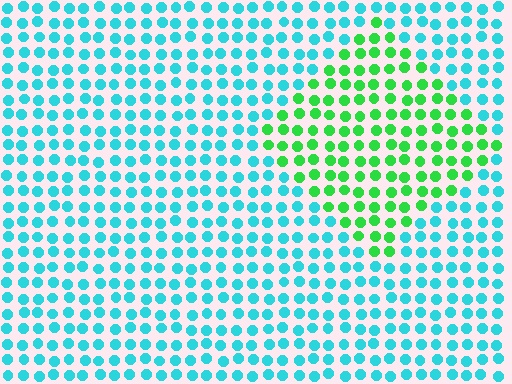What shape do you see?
I see a diamond.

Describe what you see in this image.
The image is filled with small cyan elements in a uniform arrangement. A diamond-shaped region is visible where the elements are tinted to a slightly different hue, forming a subtle color boundary.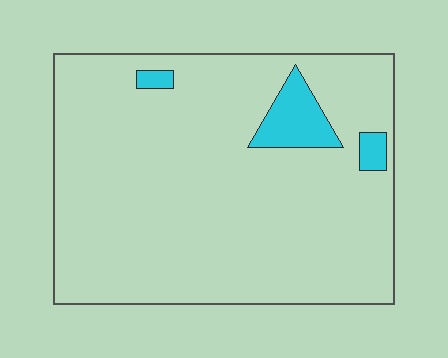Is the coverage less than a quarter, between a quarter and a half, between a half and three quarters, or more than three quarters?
Less than a quarter.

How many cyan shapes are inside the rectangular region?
3.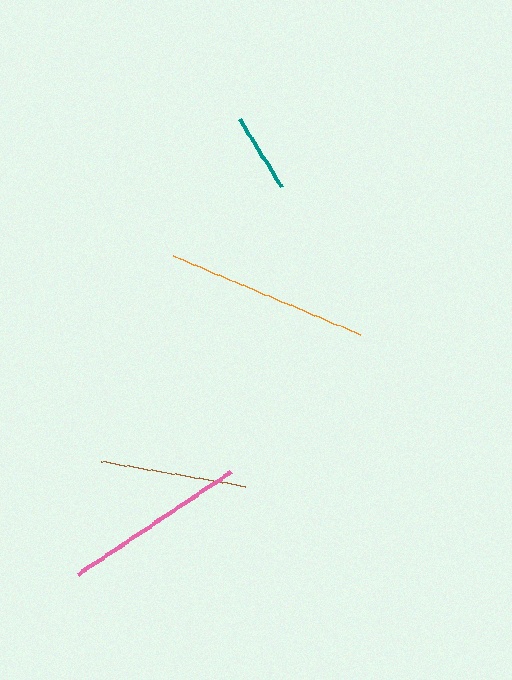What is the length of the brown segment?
The brown segment is approximately 146 pixels long.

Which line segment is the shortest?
The teal line is the shortest at approximately 79 pixels.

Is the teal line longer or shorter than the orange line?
The orange line is longer than the teal line.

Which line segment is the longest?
The orange line is the longest at approximately 202 pixels.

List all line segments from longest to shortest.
From longest to shortest: orange, pink, brown, teal.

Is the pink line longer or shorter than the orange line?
The orange line is longer than the pink line.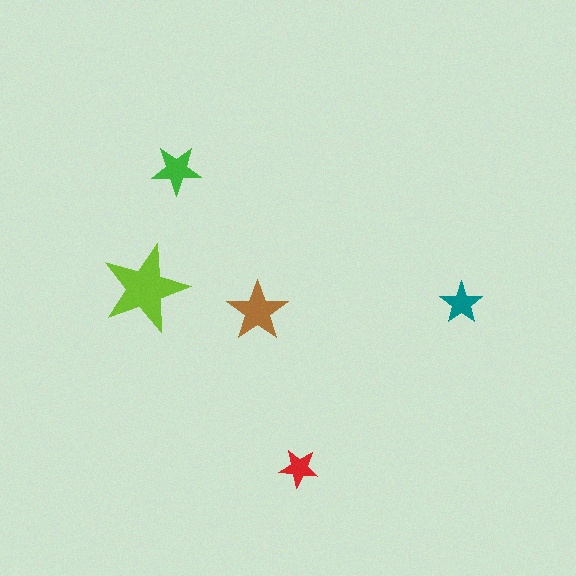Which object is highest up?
The green star is topmost.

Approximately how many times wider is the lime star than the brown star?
About 1.5 times wider.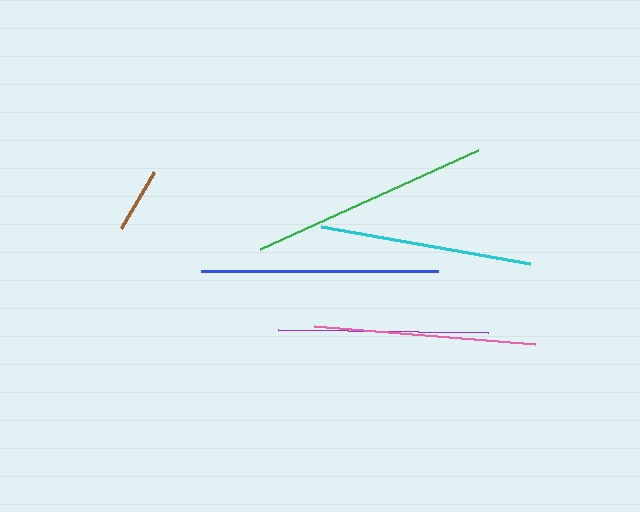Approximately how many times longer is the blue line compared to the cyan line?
The blue line is approximately 1.1 times the length of the cyan line.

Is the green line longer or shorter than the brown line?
The green line is longer than the brown line.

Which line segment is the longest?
The green line is the longest at approximately 239 pixels.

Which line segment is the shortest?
The brown line is the shortest at approximately 65 pixels.